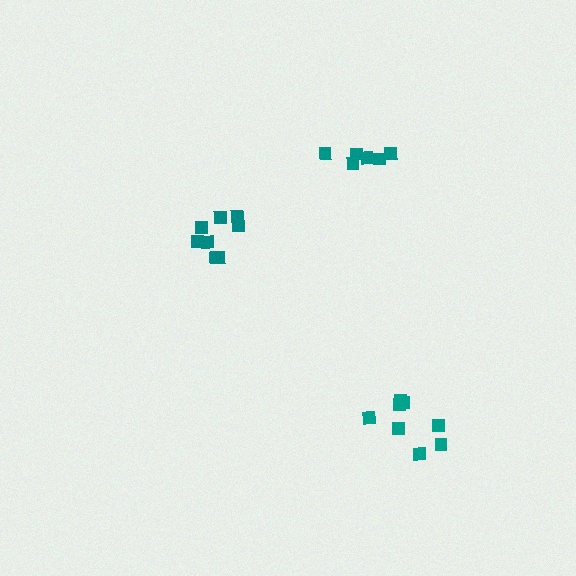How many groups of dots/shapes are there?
There are 3 groups.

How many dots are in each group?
Group 1: 6 dots, Group 2: 8 dots, Group 3: 8 dots (22 total).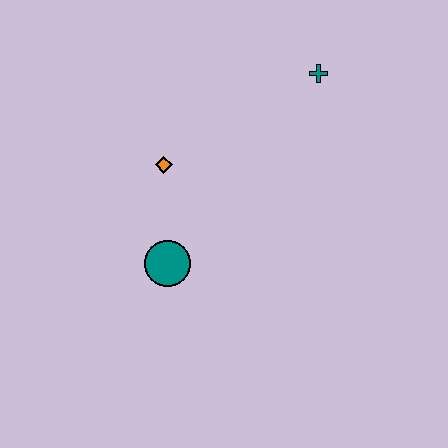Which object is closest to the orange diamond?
The teal circle is closest to the orange diamond.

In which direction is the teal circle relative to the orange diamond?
The teal circle is below the orange diamond.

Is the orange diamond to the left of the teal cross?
Yes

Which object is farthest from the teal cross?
The teal circle is farthest from the teal cross.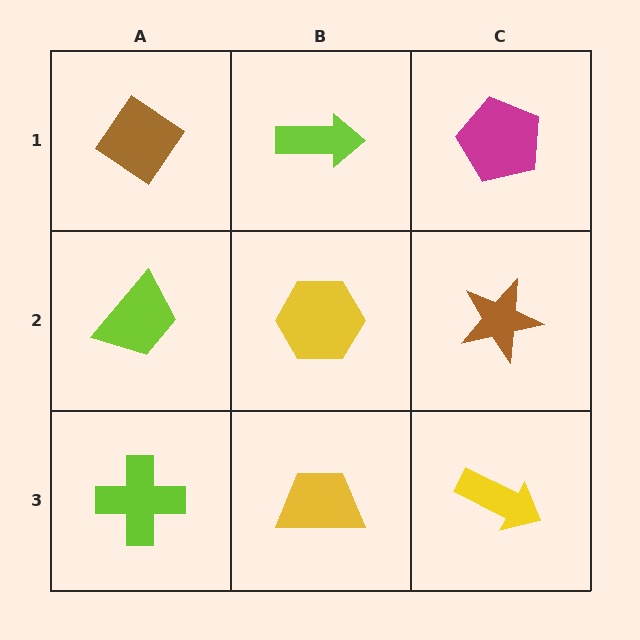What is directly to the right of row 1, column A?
A lime arrow.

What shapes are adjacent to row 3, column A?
A lime trapezoid (row 2, column A), a yellow trapezoid (row 3, column B).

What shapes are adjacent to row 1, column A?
A lime trapezoid (row 2, column A), a lime arrow (row 1, column B).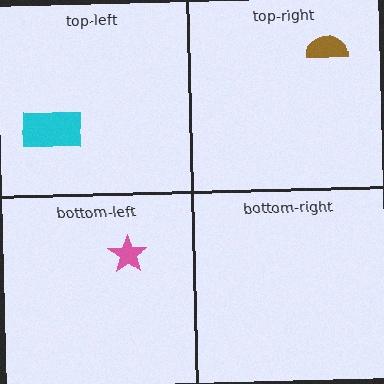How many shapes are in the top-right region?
1.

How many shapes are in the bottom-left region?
1.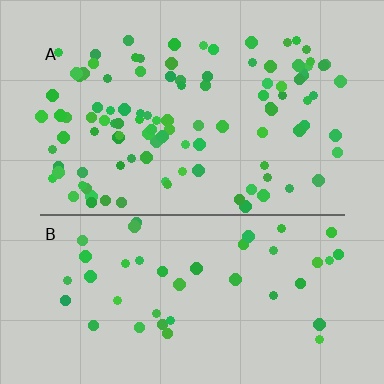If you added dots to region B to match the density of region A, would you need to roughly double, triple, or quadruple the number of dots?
Approximately double.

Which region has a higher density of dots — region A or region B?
A (the top).